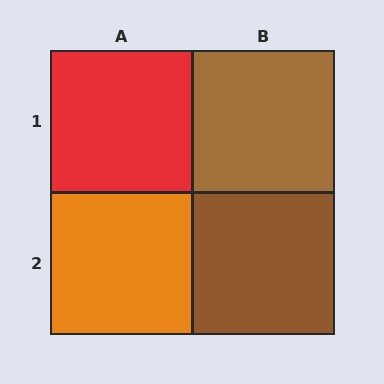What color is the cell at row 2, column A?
Orange.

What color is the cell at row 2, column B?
Brown.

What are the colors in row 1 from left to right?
Red, brown.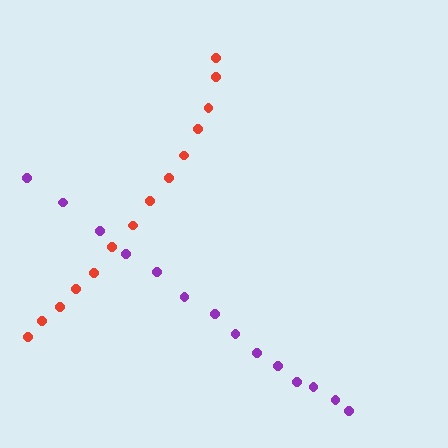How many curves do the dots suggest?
There are 2 distinct paths.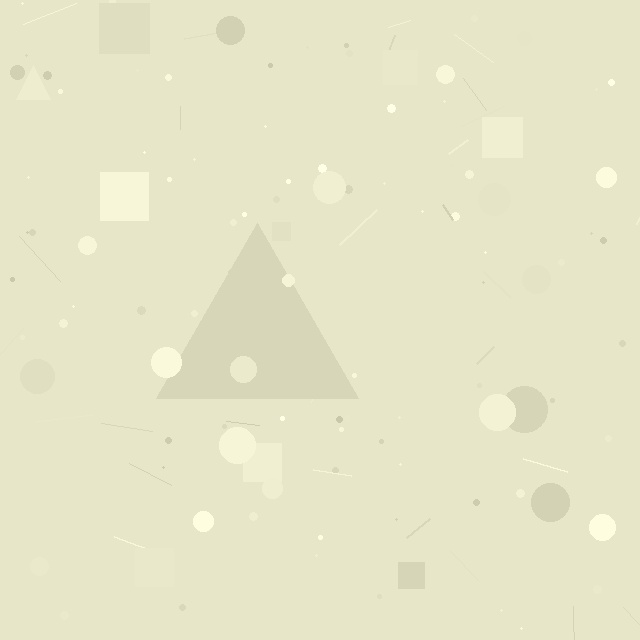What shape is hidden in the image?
A triangle is hidden in the image.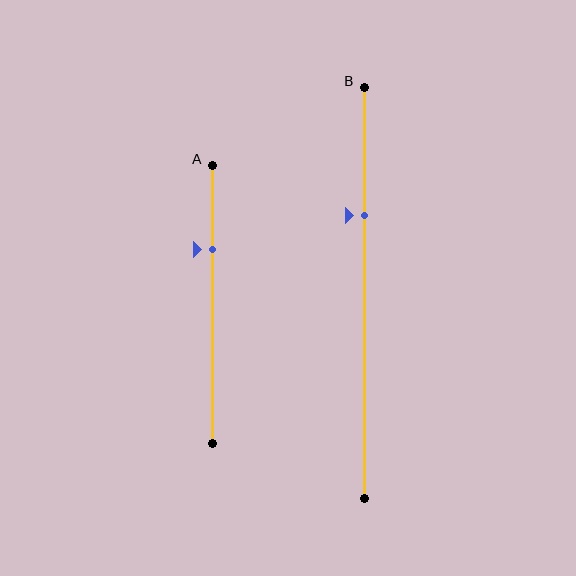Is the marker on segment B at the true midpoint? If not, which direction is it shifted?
No, the marker on segment B is shifted upward by about 19% of the segment length.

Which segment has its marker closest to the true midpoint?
Segment B has its marker closest to the true midpoint.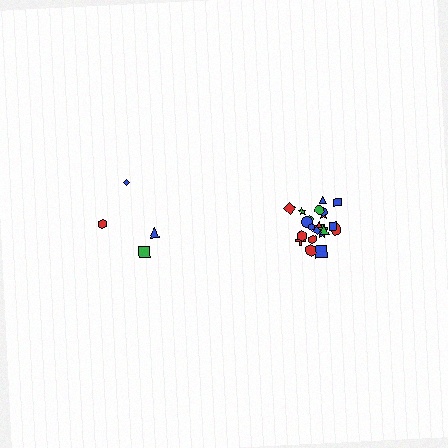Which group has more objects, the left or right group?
The right group.